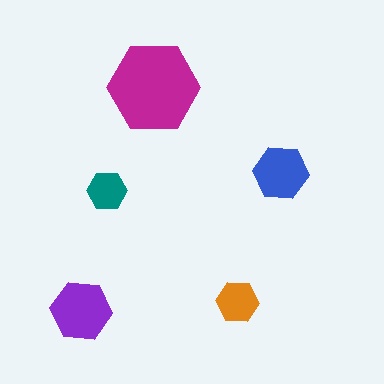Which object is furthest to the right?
The blue hexagon is rightmost.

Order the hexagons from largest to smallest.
the magenta one, the purple one, the blue one, the orange one, the teal one.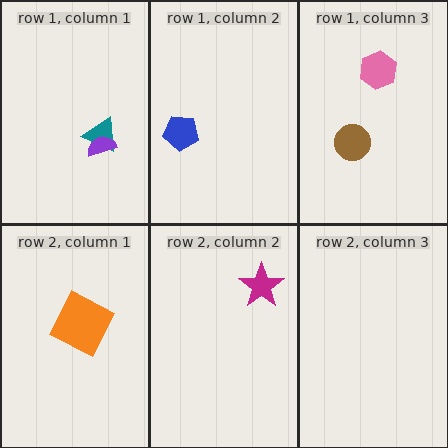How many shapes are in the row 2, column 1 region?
1.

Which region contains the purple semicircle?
The row 1, column 1 region.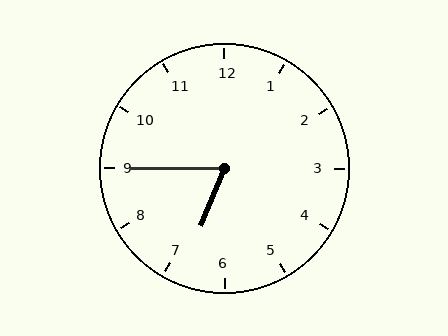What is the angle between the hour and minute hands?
Approximately 68 degrees.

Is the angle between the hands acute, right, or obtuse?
It is acute.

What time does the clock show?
6:45.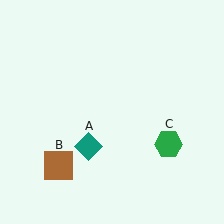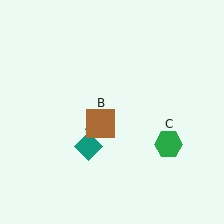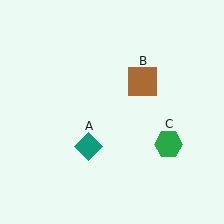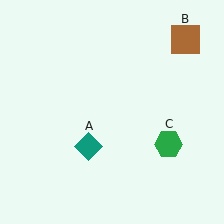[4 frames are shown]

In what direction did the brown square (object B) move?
The brown square (object B) moved up and to the right.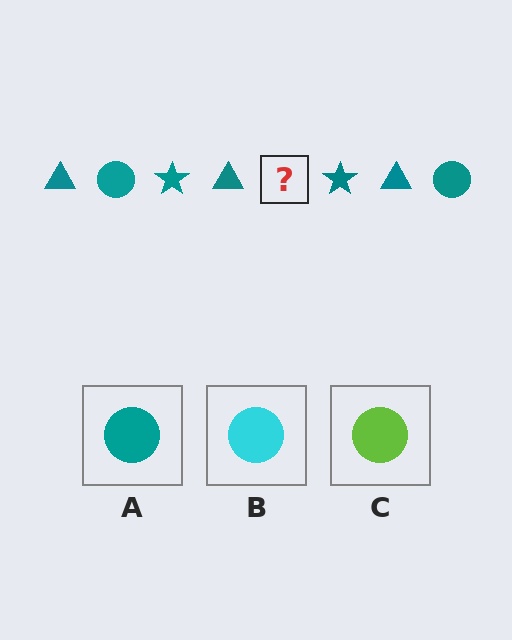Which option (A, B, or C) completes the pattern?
A.